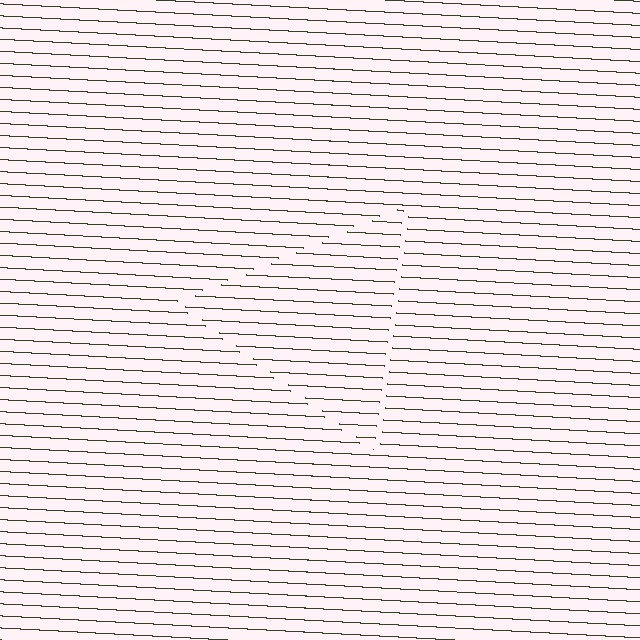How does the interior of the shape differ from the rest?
The interior of the shape contains the same grating, shifted by half a period — the contour is defined by the phase discontinuity where line-ends from the inner and outer gratings abut.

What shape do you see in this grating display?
An illusory triangle. The interior of the shape contains the same grating, shifted by half a period — the contour is defined by the phase discontinuity where line-ends from the inner and outer gratings abut.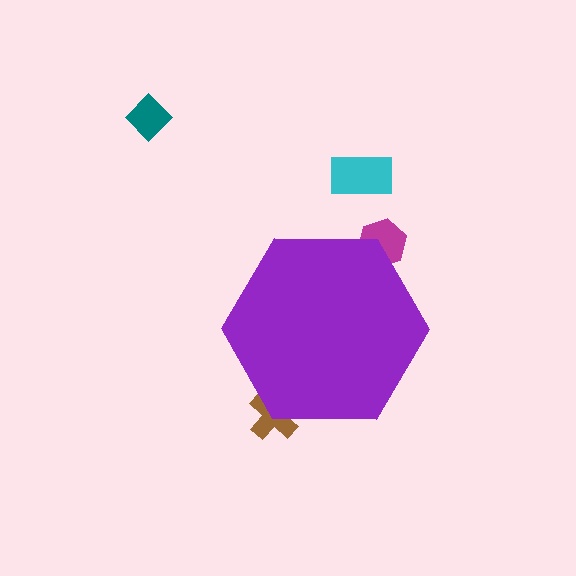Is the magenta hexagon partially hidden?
Yes, the magenta hexagon is partially hidden behind the purple hexagon.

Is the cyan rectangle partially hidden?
No, the cyan rectangle is fully visible.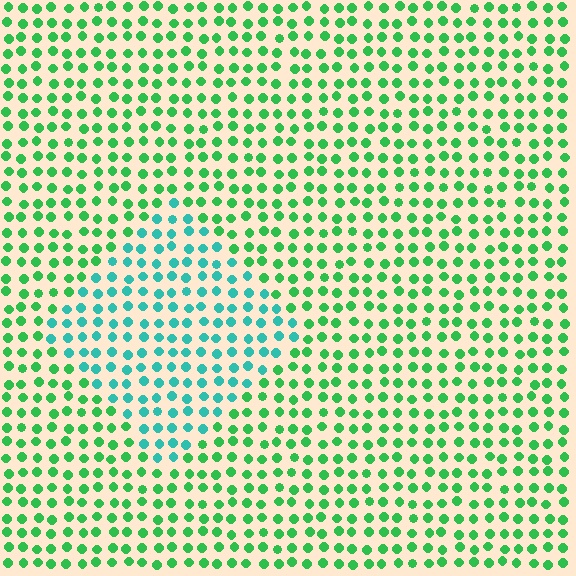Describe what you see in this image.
The image is filled with small green elements in a uniform arrangement. A diamond-shaped region is visible where the elements are tinted to a slightly different hue, forming a subtle color boundary.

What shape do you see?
I see a diamond.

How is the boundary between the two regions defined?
The boundary is defined purely by a slight shift in hue (about 41 degrees). Spacing, size, and orientation are identical on both sides.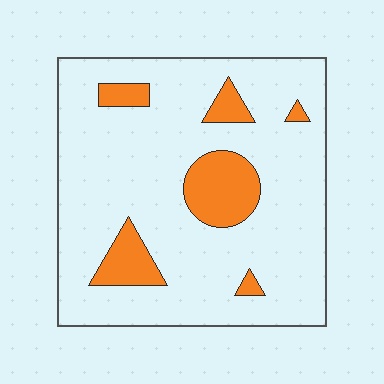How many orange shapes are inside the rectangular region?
6.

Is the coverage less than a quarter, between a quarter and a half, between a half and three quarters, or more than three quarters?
Less than a quarter.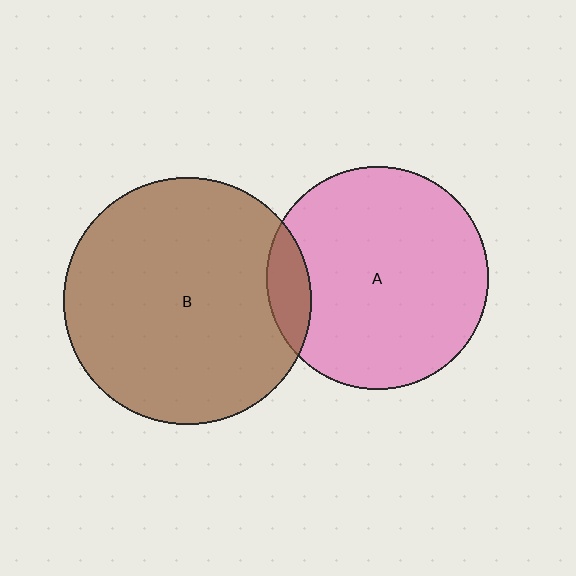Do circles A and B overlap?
Yes.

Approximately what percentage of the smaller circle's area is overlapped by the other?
Approximately 10%.